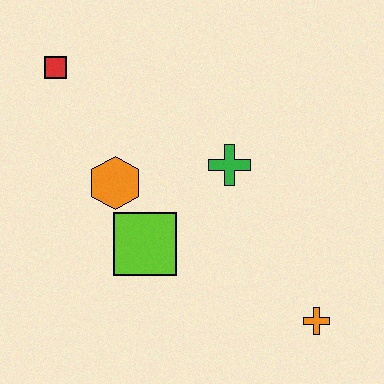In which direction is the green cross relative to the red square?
The green cross is to the right of the red square.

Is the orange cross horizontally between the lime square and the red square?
No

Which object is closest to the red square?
The orange hexagon is closest to the red square.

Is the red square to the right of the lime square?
No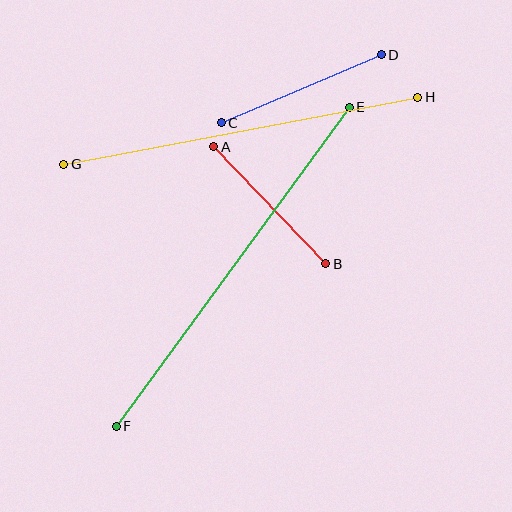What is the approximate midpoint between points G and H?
The midpoint is at approximately (241, 131) pixels.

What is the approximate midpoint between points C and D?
The midpoint is at approximately (301, 89) pixels.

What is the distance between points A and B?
The distance is approximately 162 pixels.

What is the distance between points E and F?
The distance is approximately 395 pixels.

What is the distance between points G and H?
The distance is approximately 360 pixels.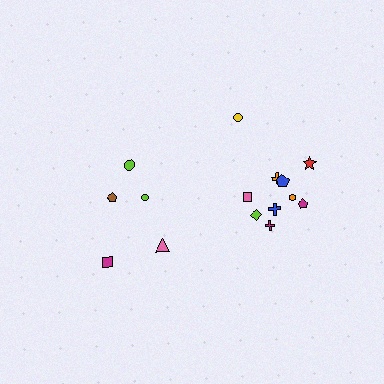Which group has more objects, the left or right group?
The right group.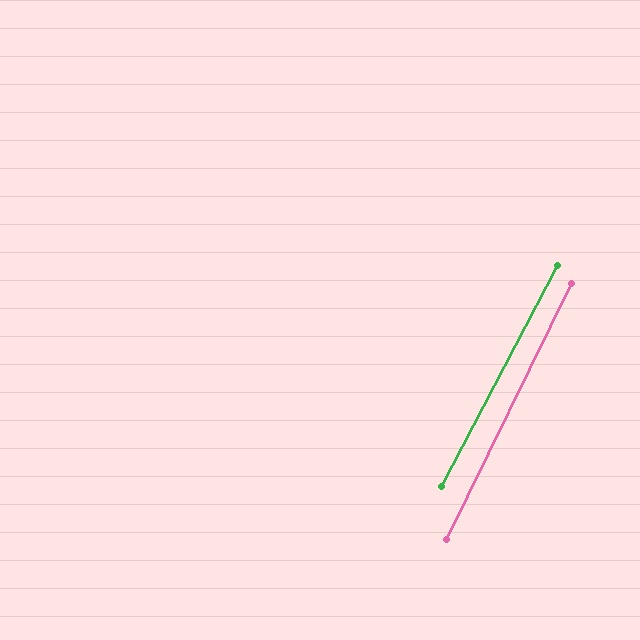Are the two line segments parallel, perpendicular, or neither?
Parallel — their directions differ by only 1.5°.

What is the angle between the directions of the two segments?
Approximately 1 degree.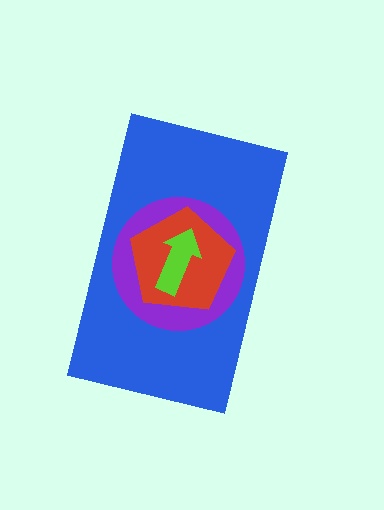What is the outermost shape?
The blue rectangle.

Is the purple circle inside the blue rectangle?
Yes.